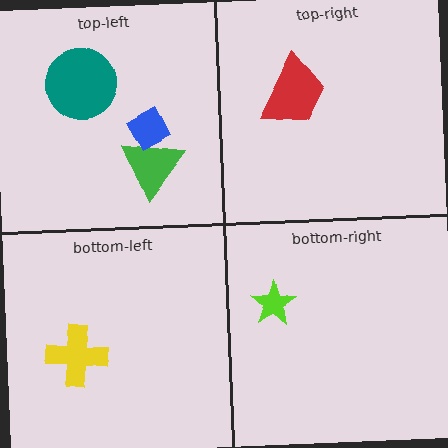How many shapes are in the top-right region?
1.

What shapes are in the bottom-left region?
The yellow cross.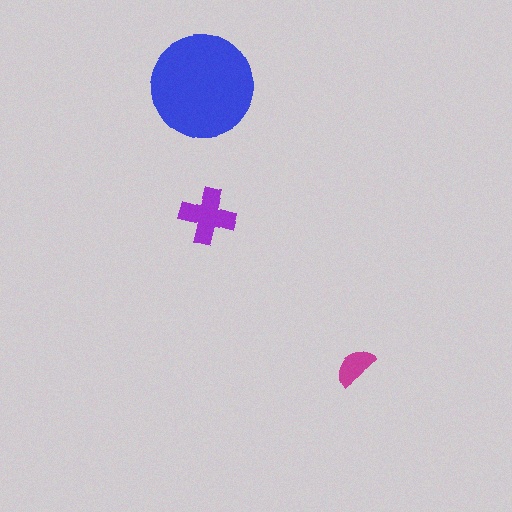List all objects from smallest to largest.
The magenta semicircle, the purple cross, the blue circle.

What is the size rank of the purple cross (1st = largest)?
2nd.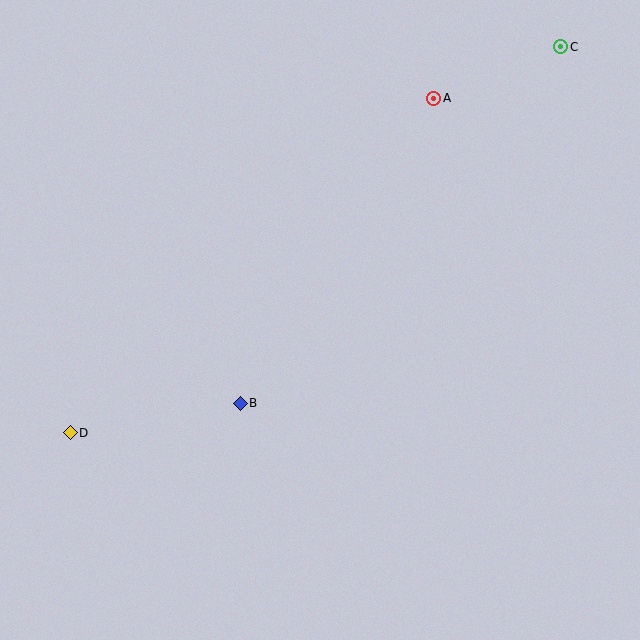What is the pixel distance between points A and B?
The distance between A and B is 361 pixels.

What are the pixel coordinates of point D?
Point D is at (70, 433).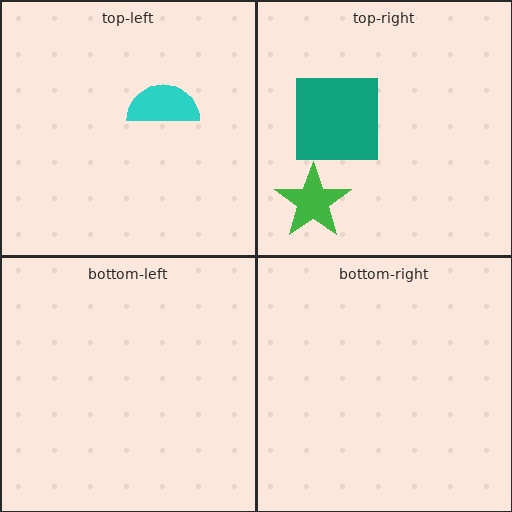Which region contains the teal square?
The top-right region.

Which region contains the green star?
The top-right region.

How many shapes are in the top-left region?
1.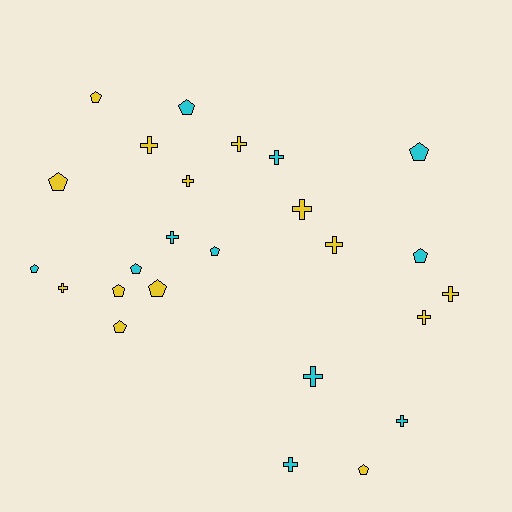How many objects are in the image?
There are 25 objects.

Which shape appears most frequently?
Cross, with 13 objects.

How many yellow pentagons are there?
There are 6 yellow pentagons.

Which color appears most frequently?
Yellow, with 14 objects.